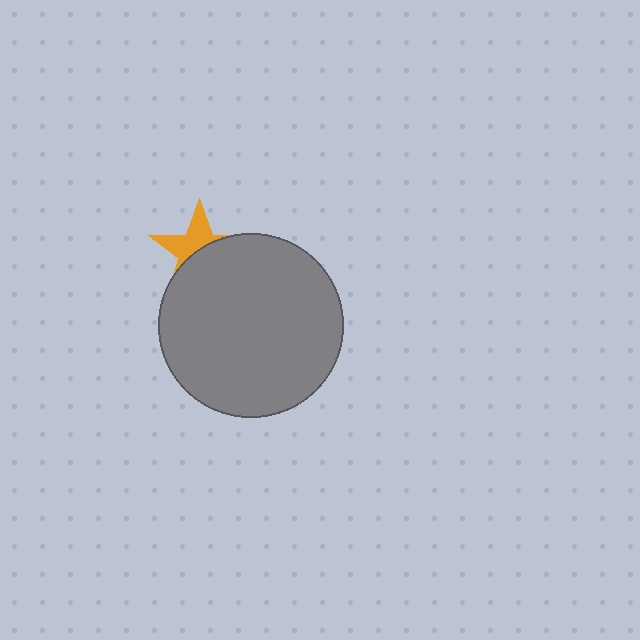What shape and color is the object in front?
The object in front is a gray circle.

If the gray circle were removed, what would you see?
You would see the complete orange star.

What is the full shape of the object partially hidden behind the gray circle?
The partially hidden object is an orange star.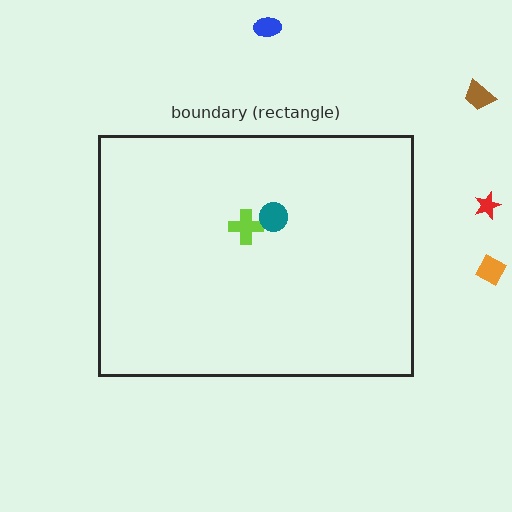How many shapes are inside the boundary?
2 inside, 4 outside.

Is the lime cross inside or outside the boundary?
Inside.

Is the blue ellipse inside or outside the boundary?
Outside.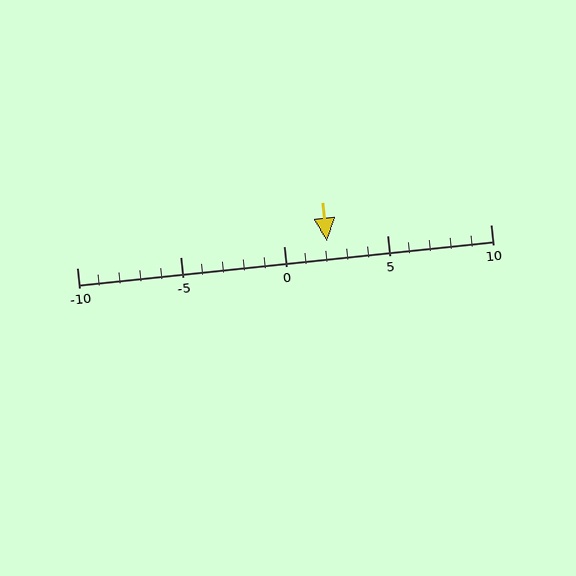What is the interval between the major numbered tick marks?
The major tick marks are spaced 5 units apart.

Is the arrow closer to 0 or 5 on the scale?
The arrow is closer to 0.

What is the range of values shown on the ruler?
The ruler shows values from -10 to 10.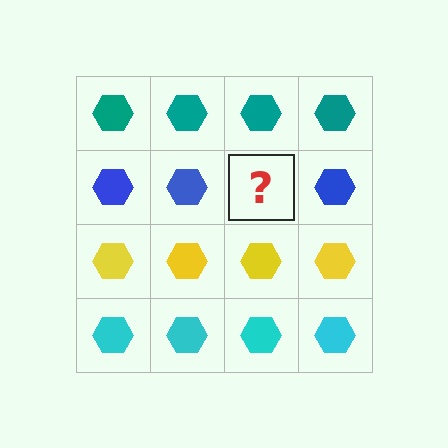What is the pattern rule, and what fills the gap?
The rule is that each row has a consistent color. The gap should be filled with a blue hexagon.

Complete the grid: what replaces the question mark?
The question mark should be replaced with a blue hexagon.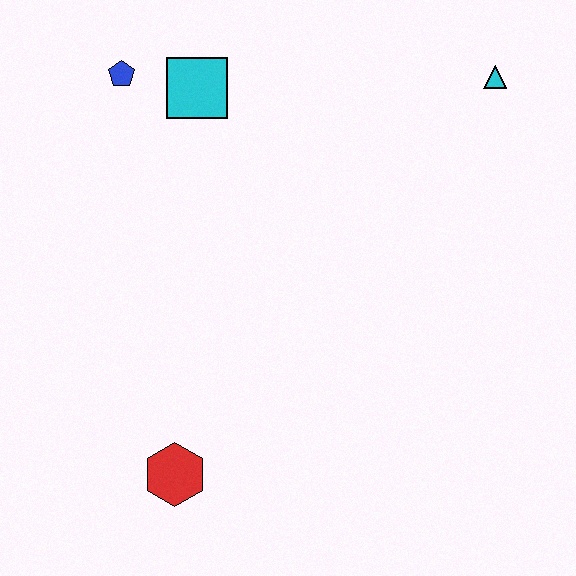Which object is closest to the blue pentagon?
The cyan square is closest to the blue pentagon.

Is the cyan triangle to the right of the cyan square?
Yes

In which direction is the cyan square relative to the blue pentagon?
The cyan square is to the right of the blue pentagon.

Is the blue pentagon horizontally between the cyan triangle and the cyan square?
No